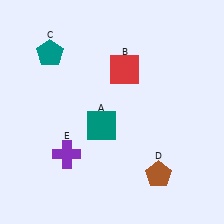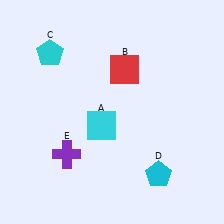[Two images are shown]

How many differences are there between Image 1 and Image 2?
There are 3 differences between the two images.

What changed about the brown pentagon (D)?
In Image 1, D is brown. In Image 2, it changed to cyan.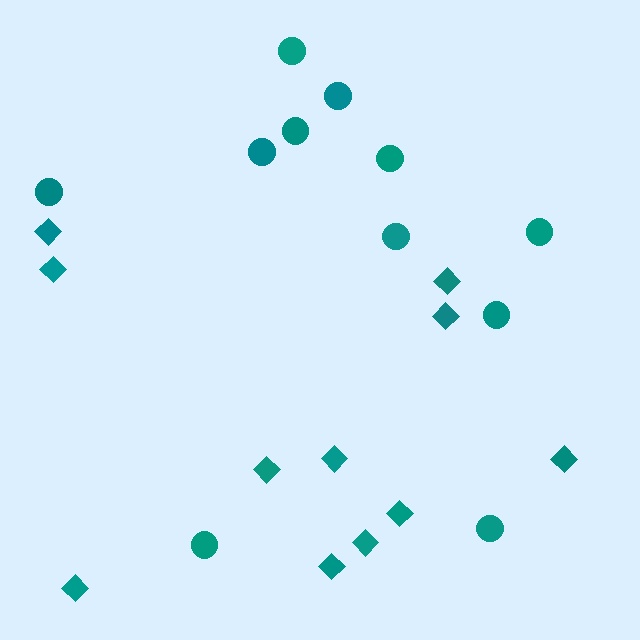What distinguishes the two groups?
There are 2 groups: one group of diamonds (11) and one group of circles (11).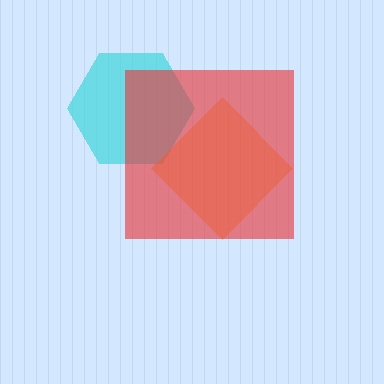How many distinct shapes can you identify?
There are 3 distinct shapes: a cyan hexagon, an orange diamond, a red square.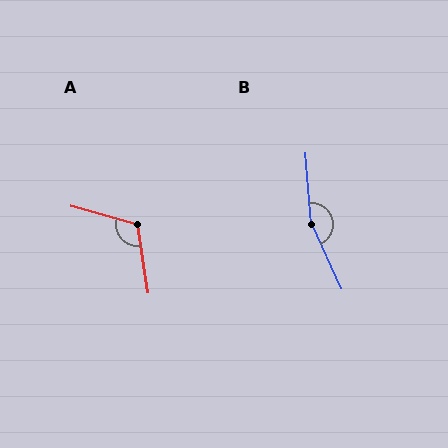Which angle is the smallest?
A, at approximately 115 degrees.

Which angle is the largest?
B, at approximately 160 degrees.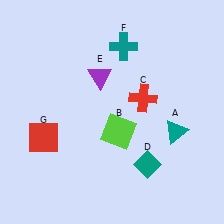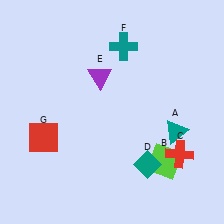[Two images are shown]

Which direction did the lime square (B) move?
The lime square (B) moved right.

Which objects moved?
The objects that moved are: the lime square (B), the red cross (C).